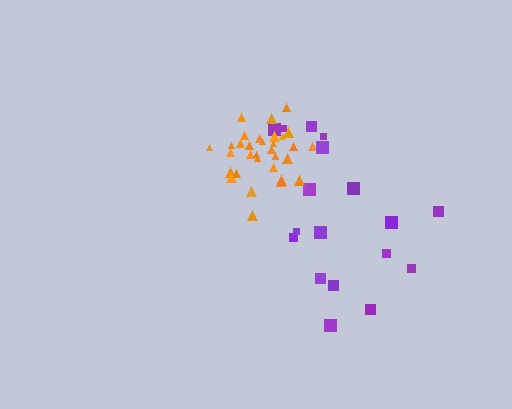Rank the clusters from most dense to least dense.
orange, purple.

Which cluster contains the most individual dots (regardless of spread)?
Orange (33).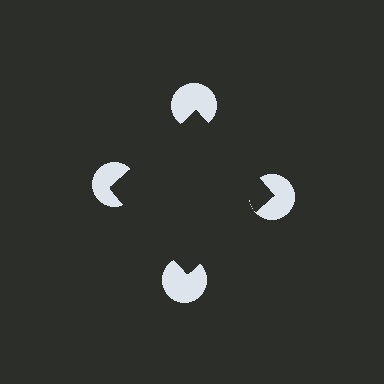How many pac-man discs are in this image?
There are 4 — one at each vertex of the illusory square.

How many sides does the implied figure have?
4 sides.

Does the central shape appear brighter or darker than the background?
It typically appears slightly darker than the background, even though no actual brightness change is drawn.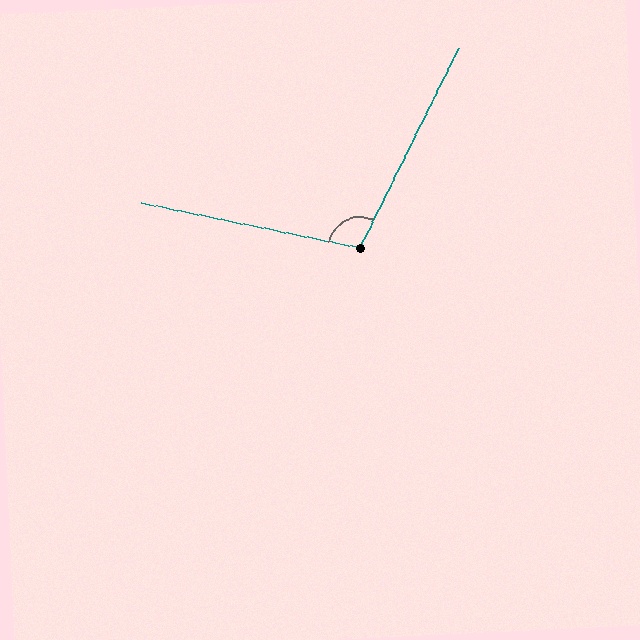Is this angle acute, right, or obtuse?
It is obtuse.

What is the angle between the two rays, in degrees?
Approximately 105 degrees.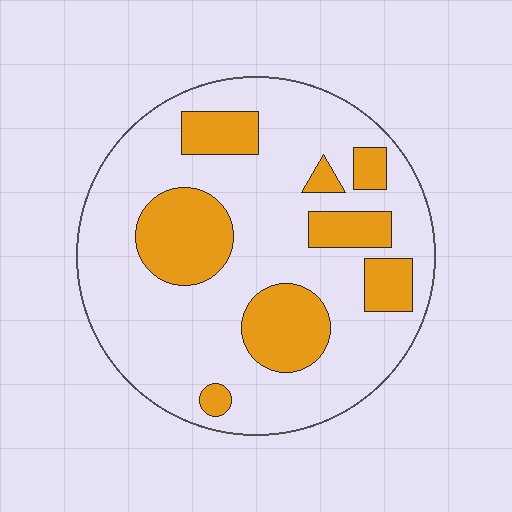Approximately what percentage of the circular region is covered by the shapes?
Approximately 25%.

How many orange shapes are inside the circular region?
8.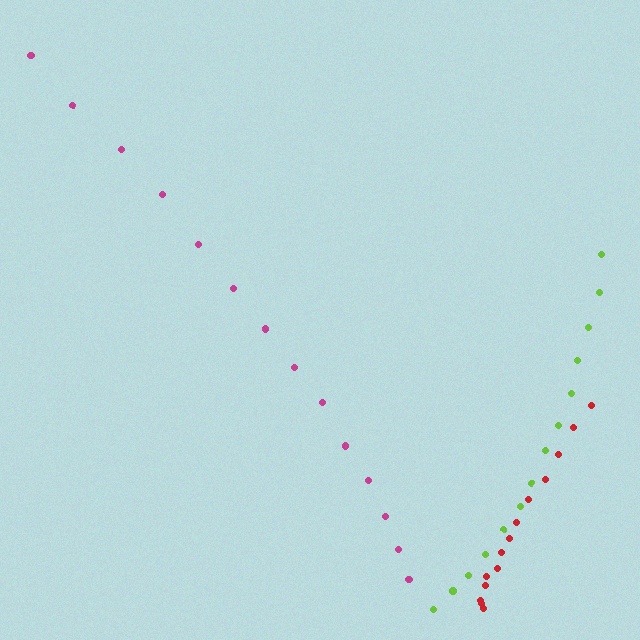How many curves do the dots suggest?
There are 3 distinct paths.